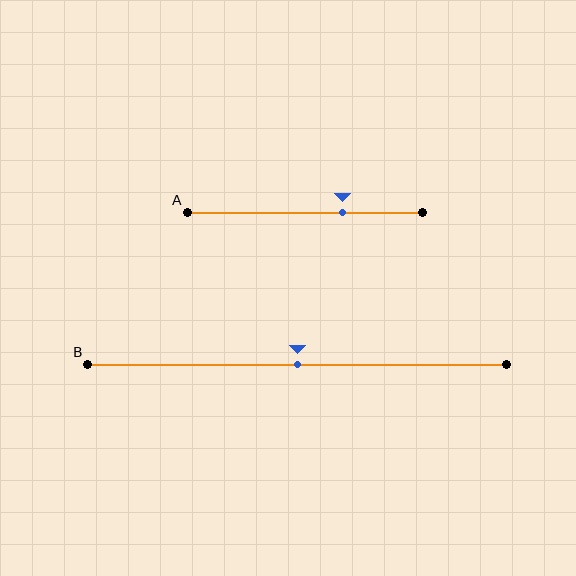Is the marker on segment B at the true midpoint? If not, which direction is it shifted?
Yes, the marker on segment B is at the true midpoint.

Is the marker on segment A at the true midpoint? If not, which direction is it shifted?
No, the marker on segment A is shifted to the right by about 16% of the segment length.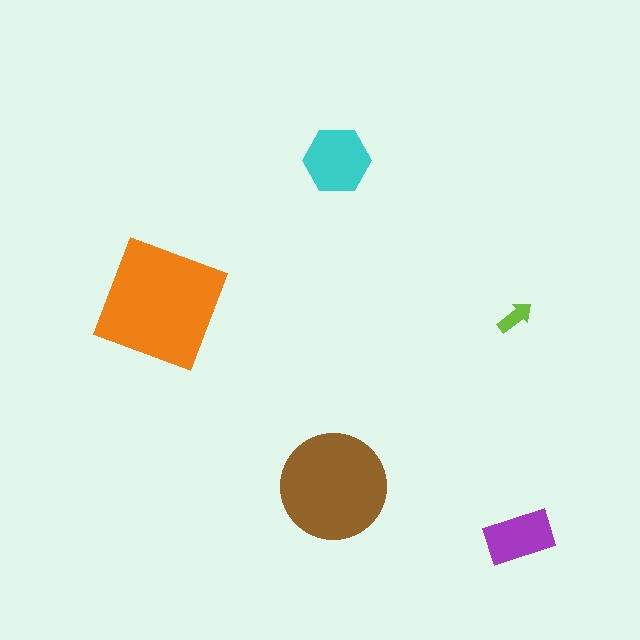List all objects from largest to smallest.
The orange square, the brown circle, the cyan hexagon, the purple rectangle, the lime arrow.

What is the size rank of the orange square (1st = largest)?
1st.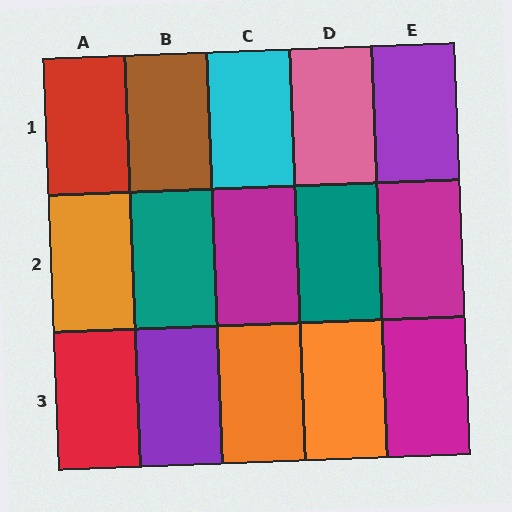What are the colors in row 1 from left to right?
Red, brown, cyan, pink, purple.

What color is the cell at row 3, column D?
Orange.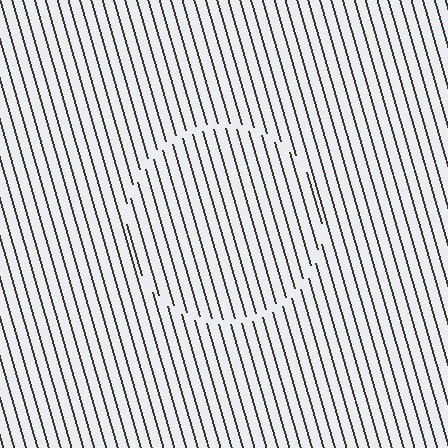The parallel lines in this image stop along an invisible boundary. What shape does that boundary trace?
An illusory circle. The interior of the shape contains the same grating, shifted by half a period — the contour is defined by the phase discontinuity where line-ends from the inner and outer gratings abut.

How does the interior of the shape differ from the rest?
The interior of the shape contains the same grating, shifted by half a period — the contour is defined by the phase discontinuity where line-ends from the inner and outer gratings abut.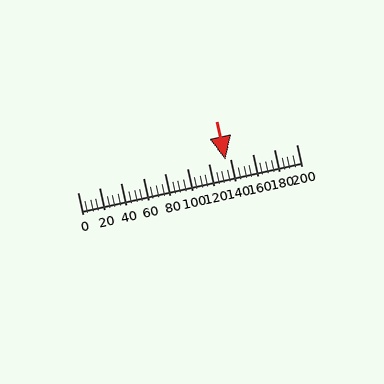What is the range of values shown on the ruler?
The ruler shows values from 0 to 200.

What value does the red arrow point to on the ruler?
The red arrow points to approximately 136.